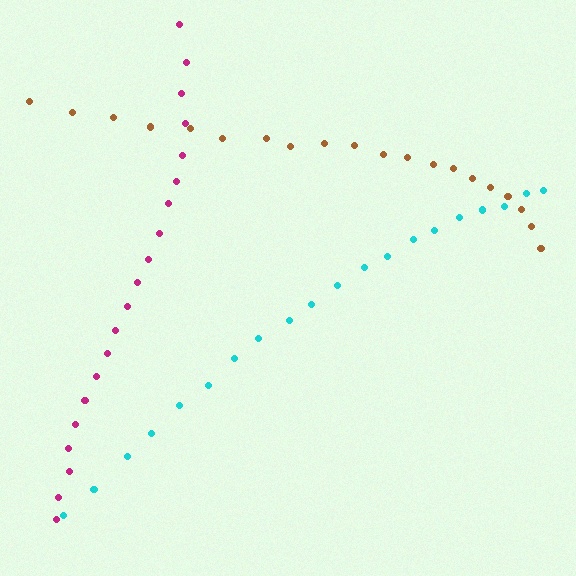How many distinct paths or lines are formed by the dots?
There are 3 distinct paths.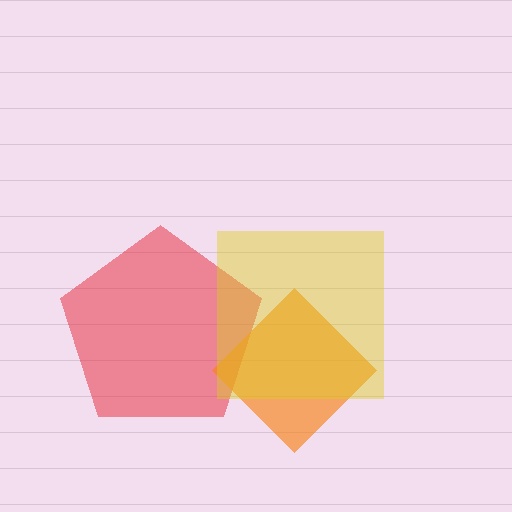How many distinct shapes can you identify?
There are 3 distinct shapes: a red pentagon, an orange diamond, a yellow square.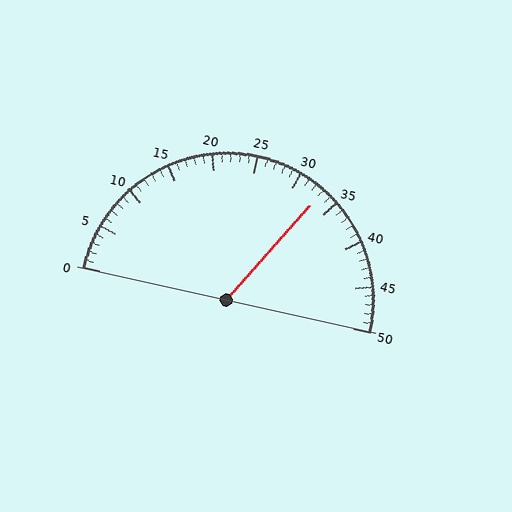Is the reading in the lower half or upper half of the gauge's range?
The reading is in the upper half of the range (0 to 50).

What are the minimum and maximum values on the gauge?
The gauge ranges from 0 to 50.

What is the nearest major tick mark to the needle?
The nearest major tick mark is 35.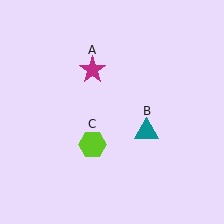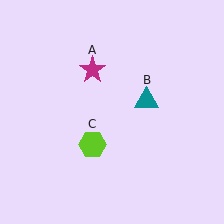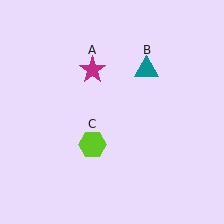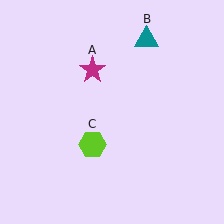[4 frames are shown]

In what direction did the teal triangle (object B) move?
The teal triangle (object B) moved up.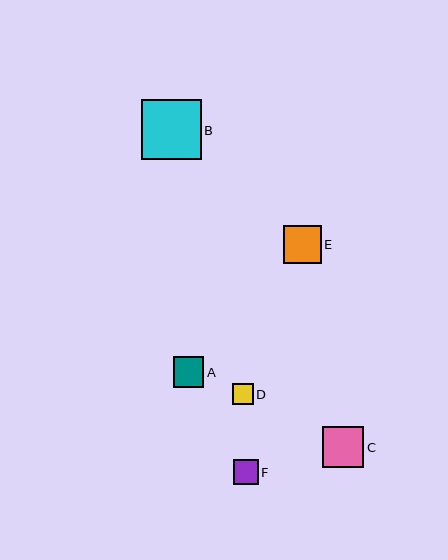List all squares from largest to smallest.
From largest to smallest: B, C, E, A, F, D.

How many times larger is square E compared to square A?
Square E is approximately 1.2 times the size of square A.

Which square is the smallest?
Square D is the smallest with a size of approximately 21 pixels.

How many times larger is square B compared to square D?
Square B is approximately 2.8 times the size of square D.